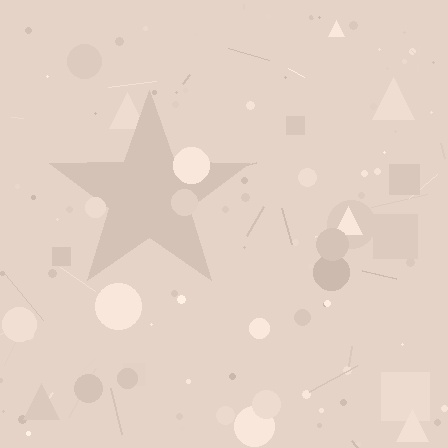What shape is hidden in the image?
A star is hidden in the image.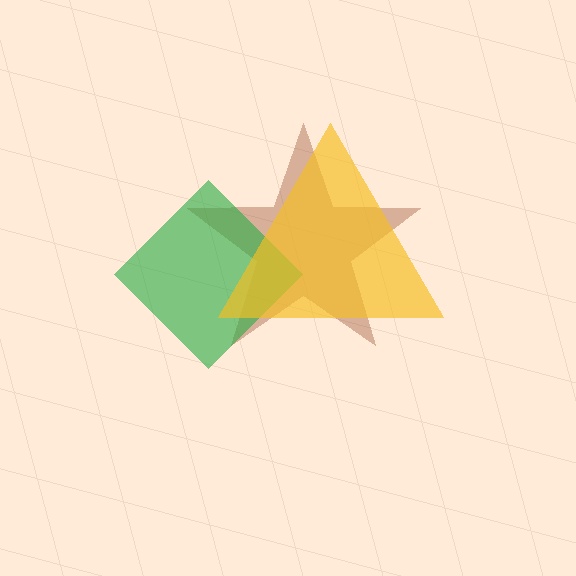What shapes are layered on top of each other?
The layered shapes are: a brown star, a green diamond, a yellow triangle.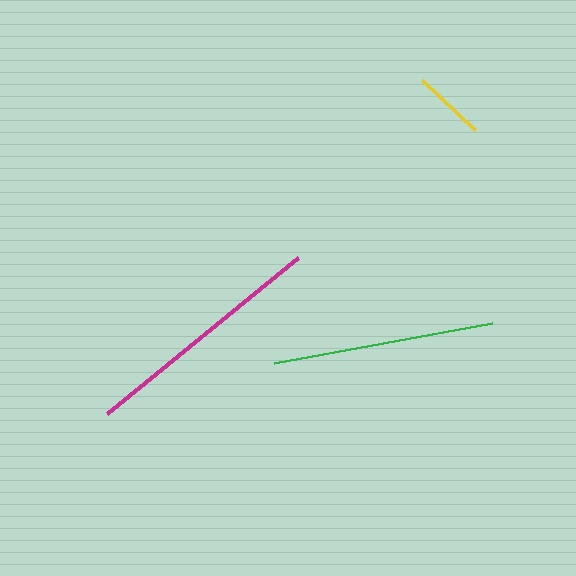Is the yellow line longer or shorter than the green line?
The green line is longer than the yellow line.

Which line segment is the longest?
The magenta line is the longest at approximately 247 pixels.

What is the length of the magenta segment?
The magenta segment is approximately 247 pixels long.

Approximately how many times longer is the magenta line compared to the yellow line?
The magenta line is approximately 3.4 times the length of the yellow line.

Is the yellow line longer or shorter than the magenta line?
The magenta line is longer than the yellow line.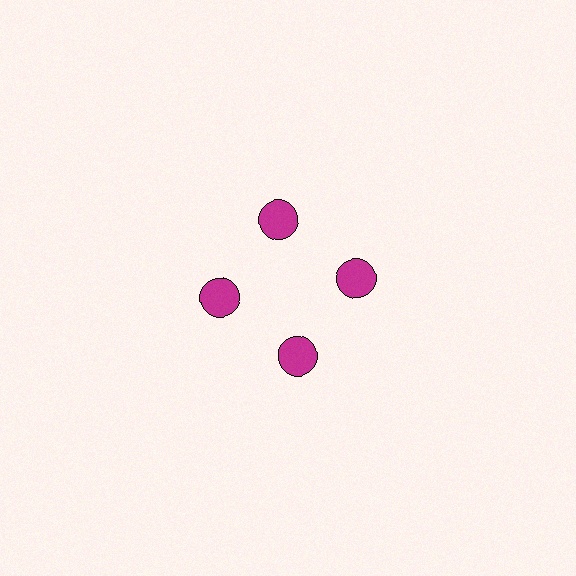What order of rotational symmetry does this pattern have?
This pattern has 4-fold rotational symmetry.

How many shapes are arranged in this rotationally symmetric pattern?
There are 4 shapes, arranged in 4 groups of 1.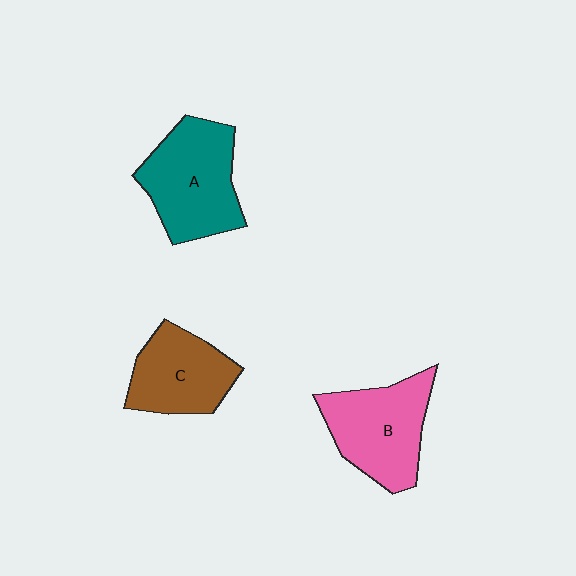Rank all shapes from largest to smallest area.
From largest to smallest: A (teal), B (pink), C (brown).